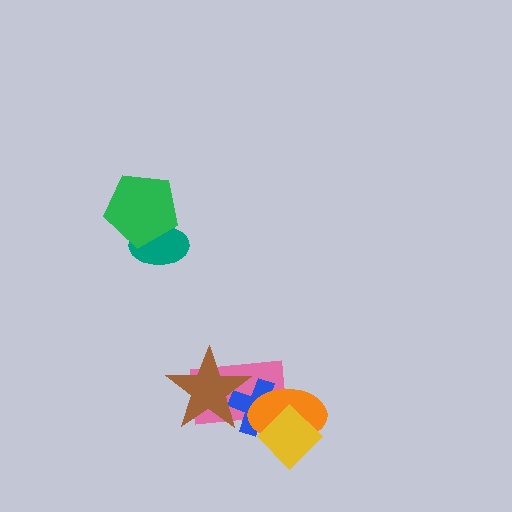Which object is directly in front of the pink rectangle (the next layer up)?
The blue cross is directly in front of the pink rectangle.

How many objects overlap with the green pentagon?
1 object overlaps with the green pentagon.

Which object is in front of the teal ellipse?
The green pentagon is in front of the teal ellipse.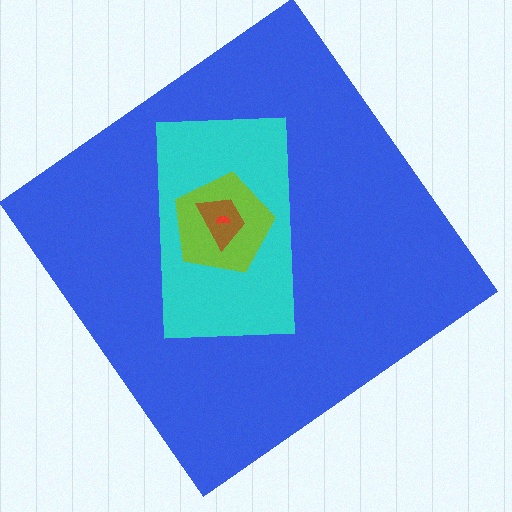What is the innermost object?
The red semicircle.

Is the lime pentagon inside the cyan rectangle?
Yes.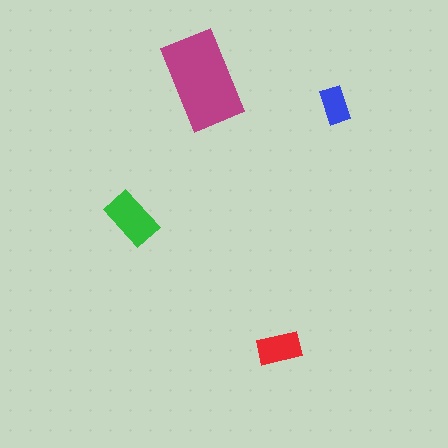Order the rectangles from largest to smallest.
the magenta one, the green one, the red one, the blue one.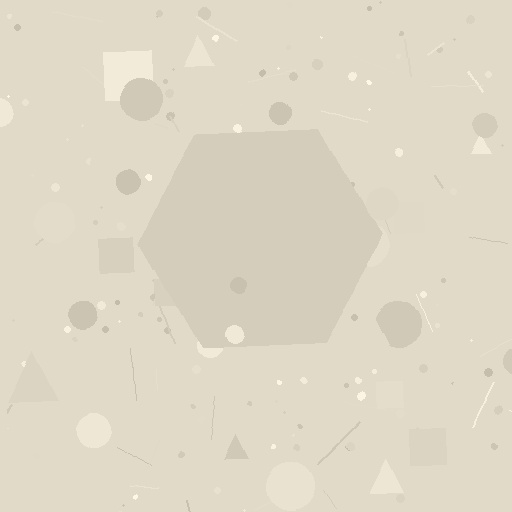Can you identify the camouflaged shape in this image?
The camouflaged shape is a hexagon.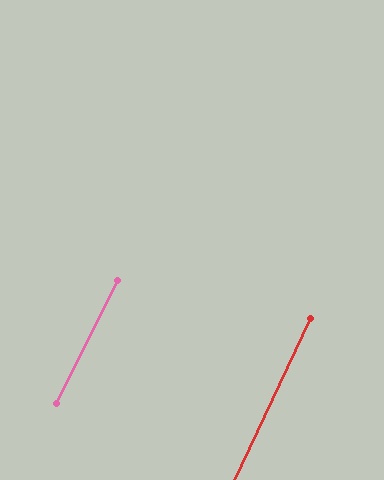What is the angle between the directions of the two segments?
Approximately 1 degree.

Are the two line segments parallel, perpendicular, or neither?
Parallel — their directions differ by only 1.2°.